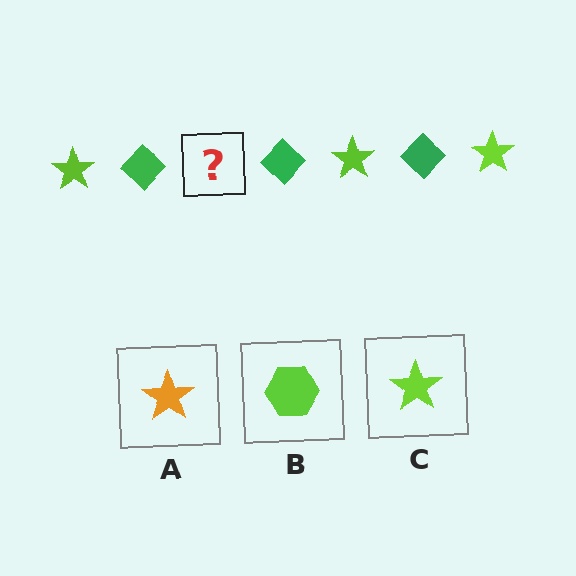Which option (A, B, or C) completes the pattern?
C.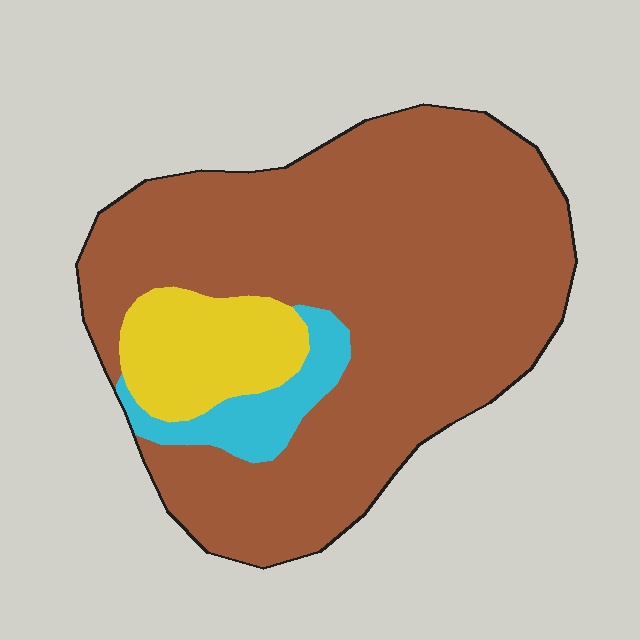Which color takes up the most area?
Brown, at roughly 80%.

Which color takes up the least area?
Cyan, at roughly 10%.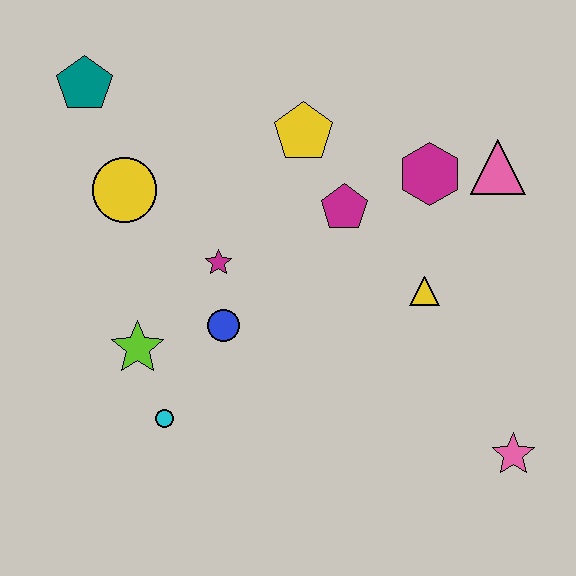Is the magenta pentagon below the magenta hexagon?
Yes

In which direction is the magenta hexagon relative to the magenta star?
The magenta hexagon is to the right of the magenta star.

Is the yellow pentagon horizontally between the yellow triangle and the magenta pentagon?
No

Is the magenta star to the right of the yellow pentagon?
No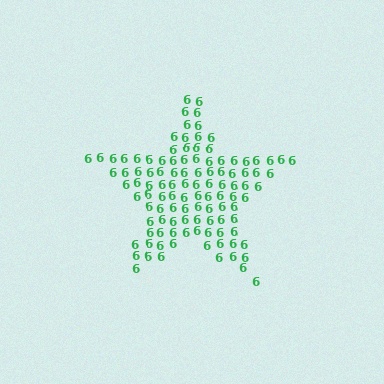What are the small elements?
The small elements are digit 6's.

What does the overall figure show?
The overall figure shows a star.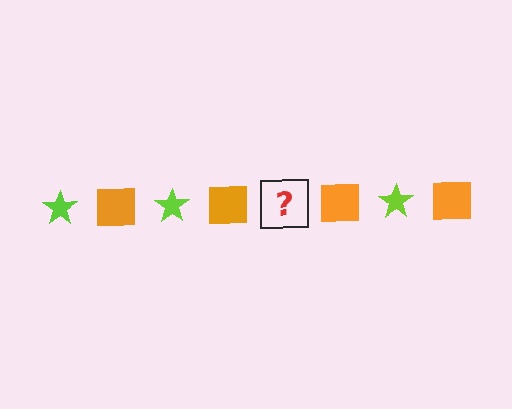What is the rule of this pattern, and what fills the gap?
The rule is that the pattern alternates between lime star and orange square. The gap should be filled with a lime star.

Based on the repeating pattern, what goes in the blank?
The blank should be a lime star.